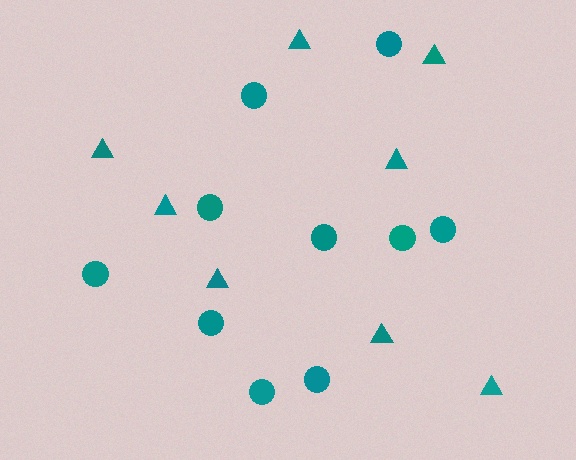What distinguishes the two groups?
There are 2 groups: one group of triangles (8) and one group of circles (10).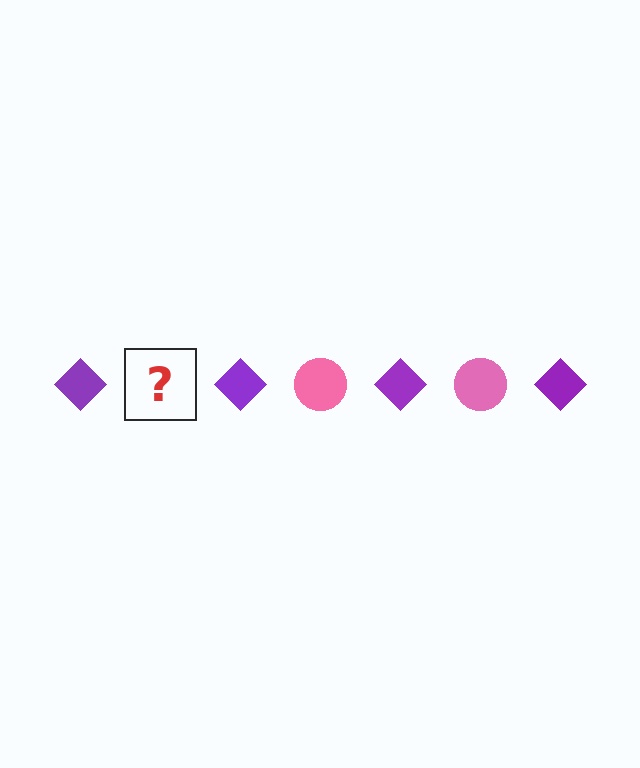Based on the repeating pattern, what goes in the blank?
The blank should be a pink circle.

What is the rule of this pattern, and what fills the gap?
The rule is that the pattern alternates between purple diamond and pink circle. The gap should be filled with a pink circle.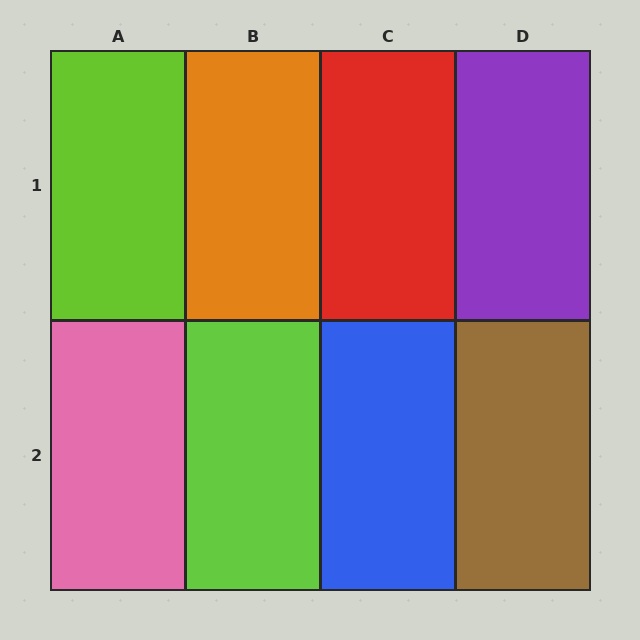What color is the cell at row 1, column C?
Red.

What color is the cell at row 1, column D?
Purple.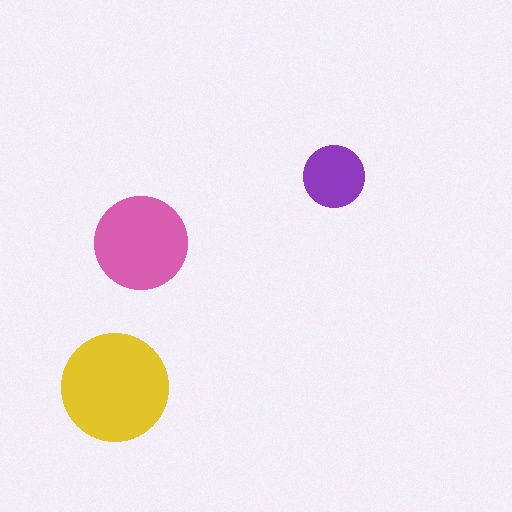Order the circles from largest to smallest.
the yellow one, the pink one, the purple one.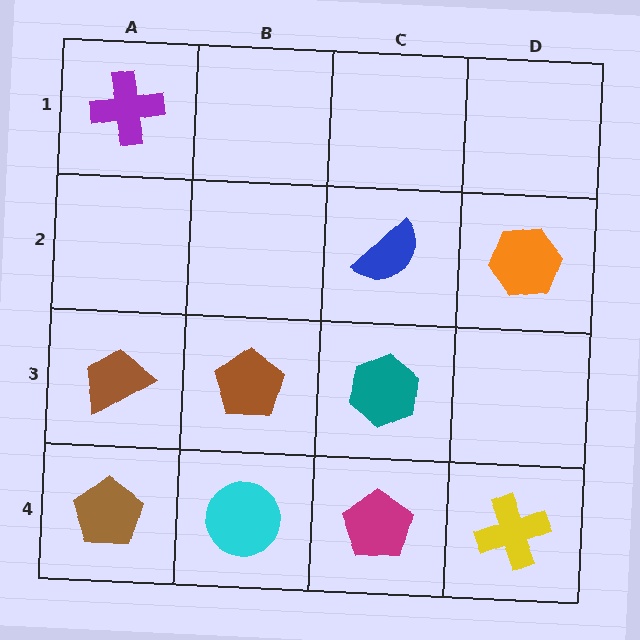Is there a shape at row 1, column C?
No, that cell is empty.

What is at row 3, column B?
A brown pentagon.